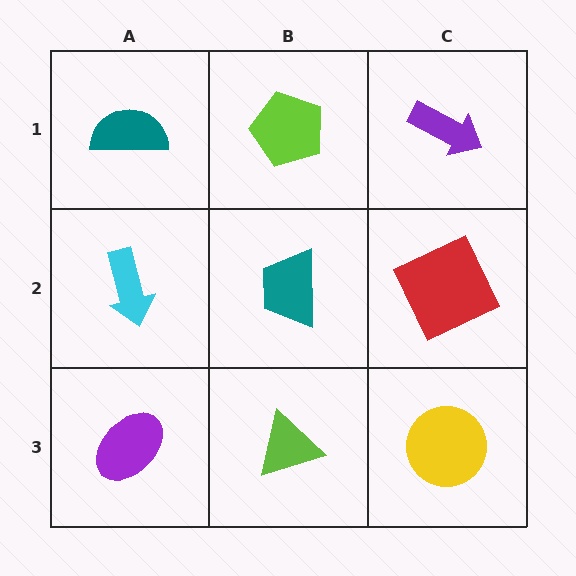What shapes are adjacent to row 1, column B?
A teal trapezoid (row 2, column B), a teal semicircle (row 1, column A), a purple arrow (row 1, column C).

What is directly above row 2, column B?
A lime pentagon.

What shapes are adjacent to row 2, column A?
A teal semicircle (row 1, column A), a purple ellipse (row 3, column A), a teal trapezoid (row 2, column B).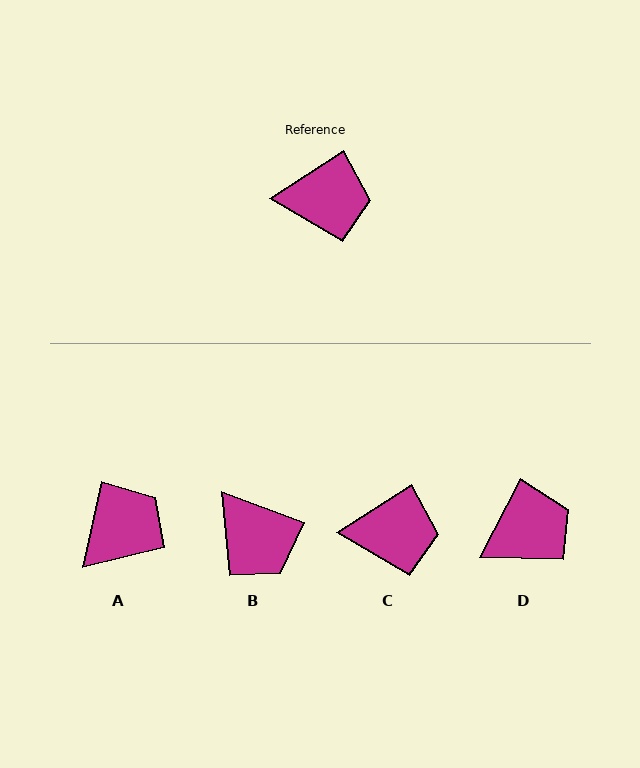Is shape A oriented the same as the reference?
No, it is off by about 45 degrees.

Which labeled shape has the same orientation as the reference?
C.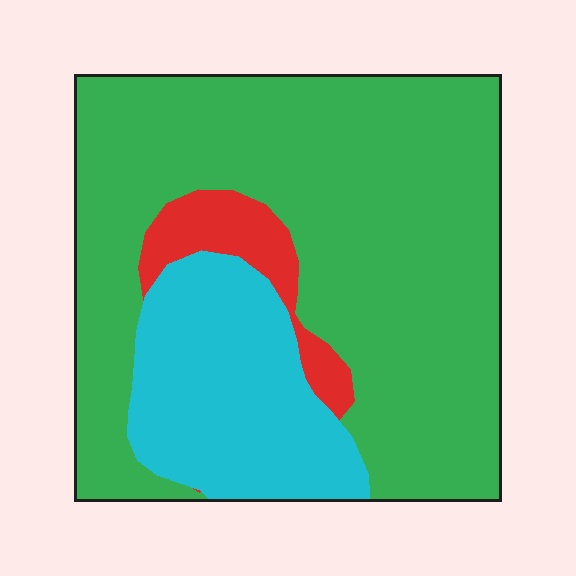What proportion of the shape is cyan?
Cyan takes up about one quarter (1/4) of the shape.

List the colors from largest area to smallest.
From largest to smallest: green, cyan, red.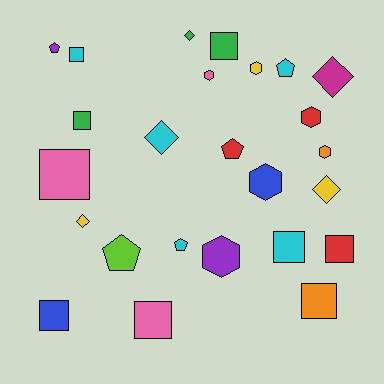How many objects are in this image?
There are 25 objects.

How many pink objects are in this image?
There are 3 pink objects.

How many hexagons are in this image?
There are 6 hexagons.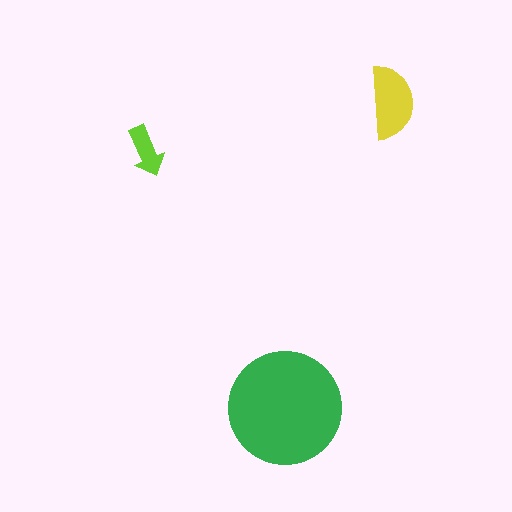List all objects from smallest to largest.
The lime arrow, the yellow semicircle, the green circle.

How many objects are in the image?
There are 3 objects in the image.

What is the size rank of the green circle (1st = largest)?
1st.